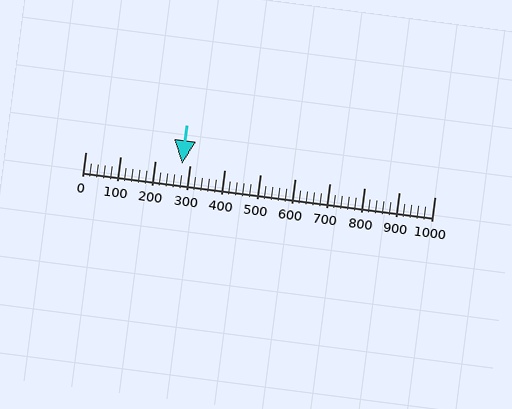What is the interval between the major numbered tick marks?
The major tick marks are spaced 100 units apart.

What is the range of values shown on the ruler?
The ruler shows values from 0 to 1000.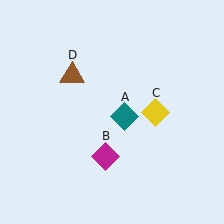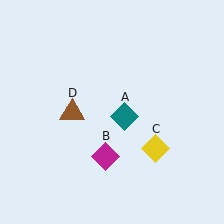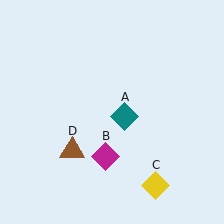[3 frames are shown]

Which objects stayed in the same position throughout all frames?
Teal diamond (object A) and magenta diamond (object B) remained stationary.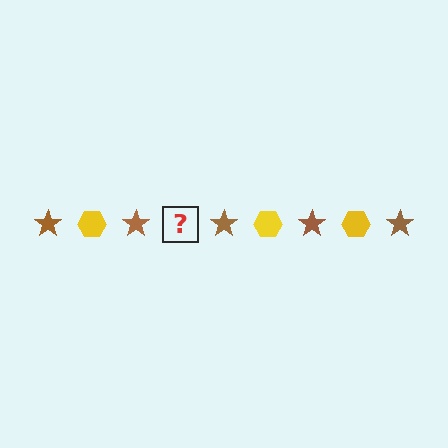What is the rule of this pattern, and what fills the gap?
The rule is that the pattern alternates between brown star and yellow hexagon. The gap should be filled with a yellow hexagon.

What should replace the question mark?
The question mark should be replaced with a yellow hexagon.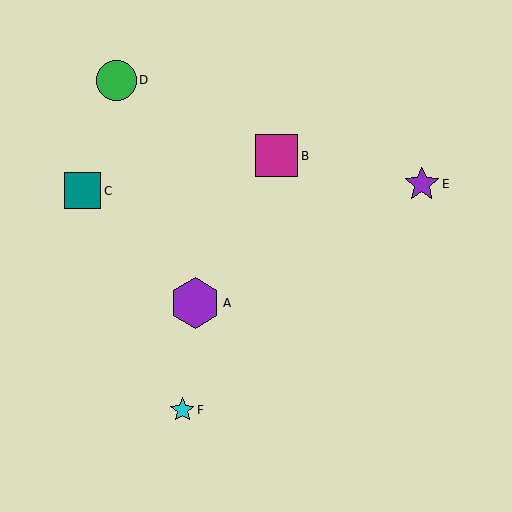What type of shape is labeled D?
Shape D is a green circle.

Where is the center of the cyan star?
The center of the cyan star is at (182, 410).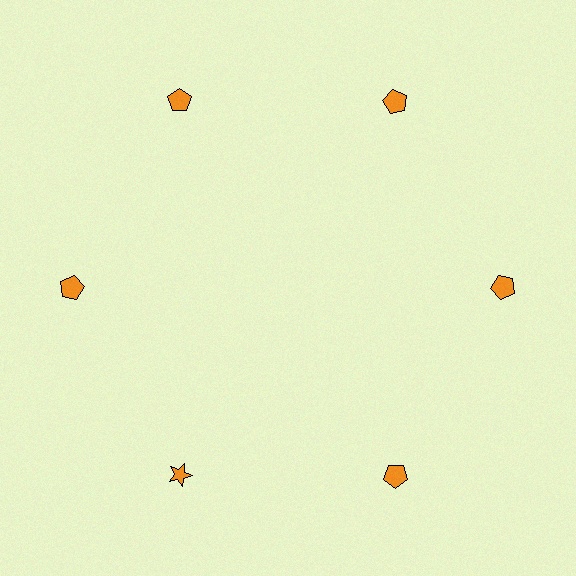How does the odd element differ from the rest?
It has a different shape: star instead of pentagon.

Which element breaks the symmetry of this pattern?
The orange star at roughly the 7 o'clock position breaks the symmetry. All other shapes are orange pentagons.